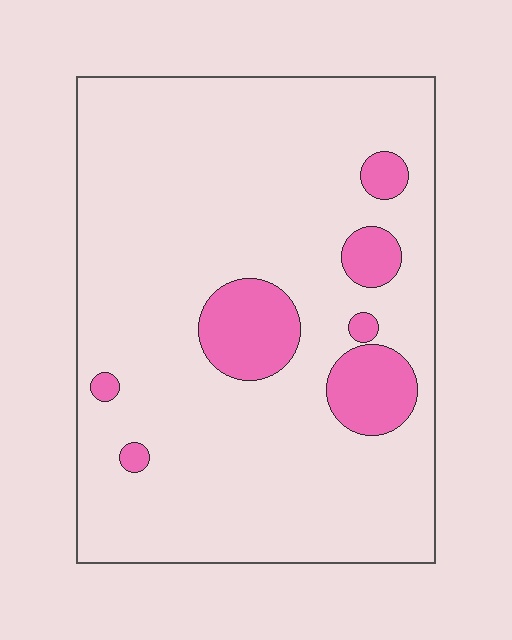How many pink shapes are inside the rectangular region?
7.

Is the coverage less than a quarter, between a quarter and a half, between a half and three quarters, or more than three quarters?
Less than a quarter.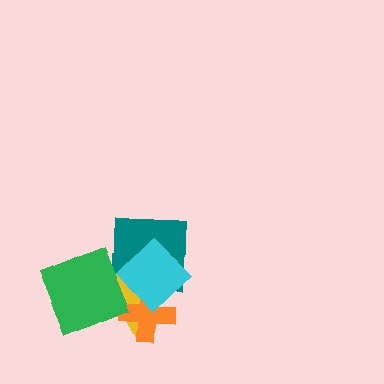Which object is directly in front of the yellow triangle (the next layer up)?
The orange cross is directly in front of the yellow triangle.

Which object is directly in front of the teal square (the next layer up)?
The yellow triangle is directly in front of the teal square.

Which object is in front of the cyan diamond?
The green diamond is in front of the cyan diamond.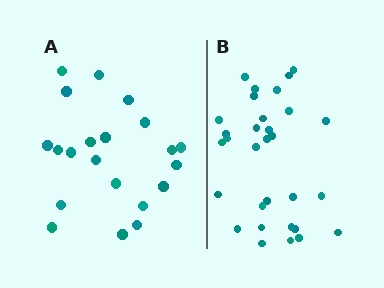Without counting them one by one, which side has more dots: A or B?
Region B (the right region) has more dots.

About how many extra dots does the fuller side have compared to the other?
Region B has roughly 10 or so more dots than region A.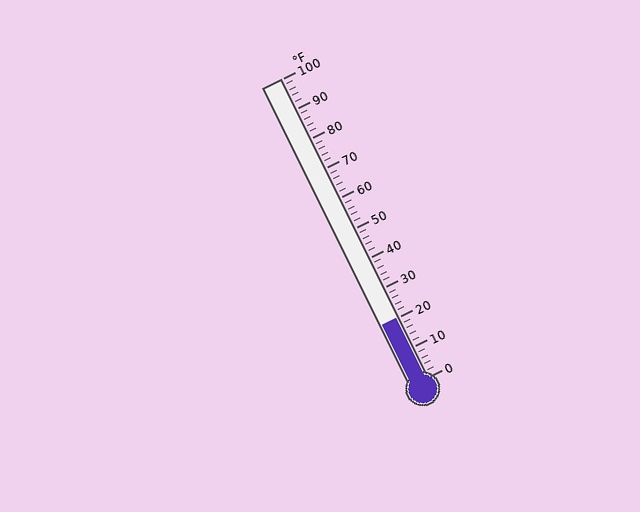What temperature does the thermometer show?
The thermometer shows approximately 20°F.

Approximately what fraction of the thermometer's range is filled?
The thermometer is filled to approximately 20% of its range.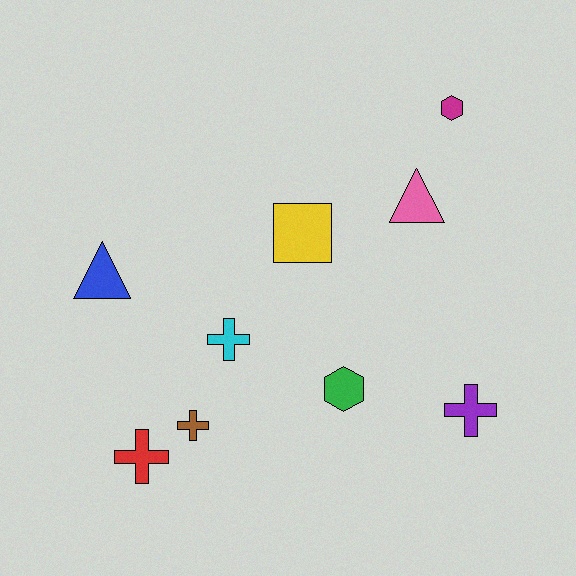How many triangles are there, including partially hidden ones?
There are 2 triangles.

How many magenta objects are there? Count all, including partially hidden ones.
There is 1 magenta object.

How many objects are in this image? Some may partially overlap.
There are 9 objects.